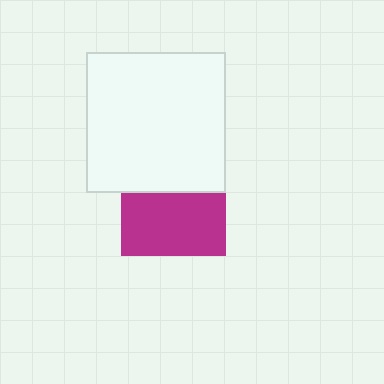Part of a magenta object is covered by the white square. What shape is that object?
It is a square.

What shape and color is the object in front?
The object in front is a white square.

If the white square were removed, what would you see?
You would see the complete magenta square.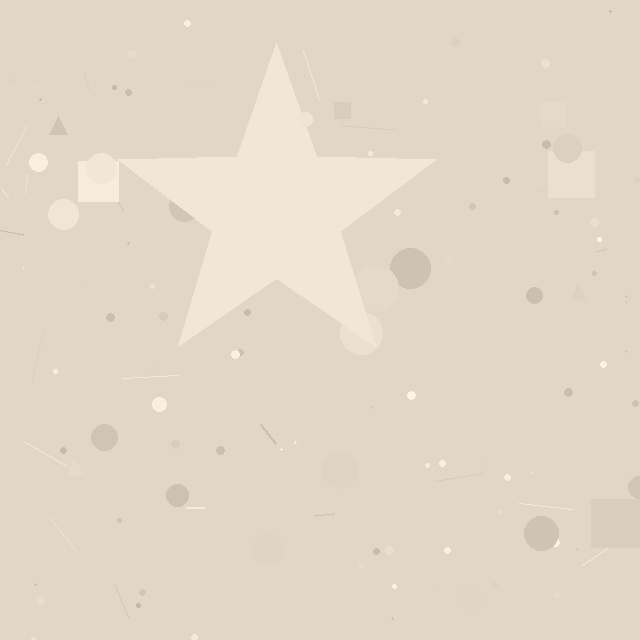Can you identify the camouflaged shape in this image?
The camouflaged shape is a star.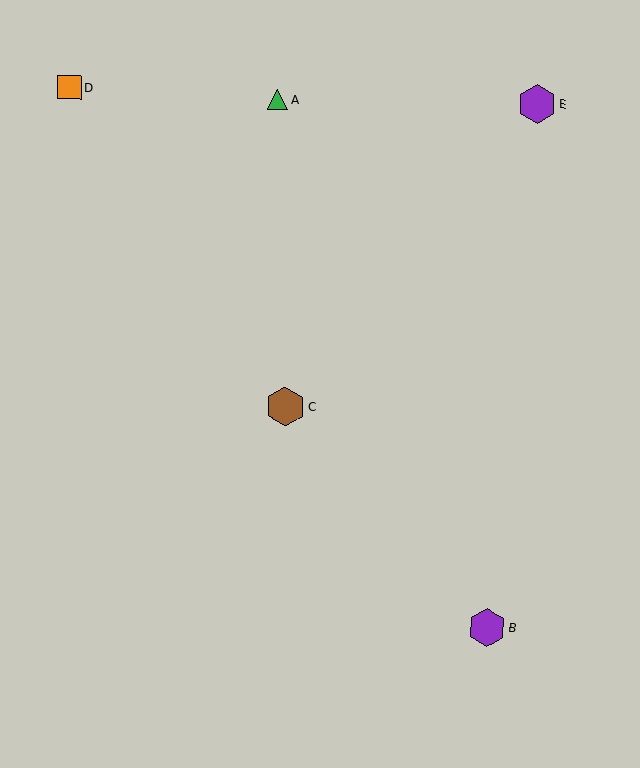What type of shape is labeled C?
Shape C is a brown hexagon.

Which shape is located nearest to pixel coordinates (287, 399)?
The brown hexagon (labeled C) at (285, 407) is nearest to that location.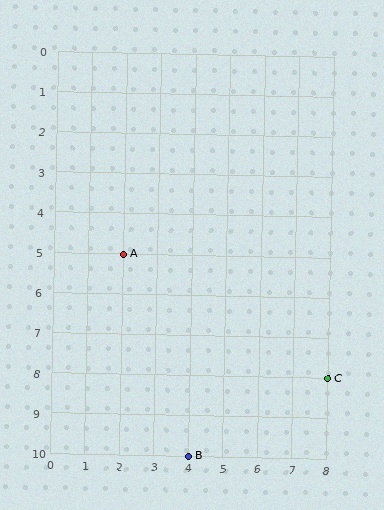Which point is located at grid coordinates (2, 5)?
Point A is at (2, 5).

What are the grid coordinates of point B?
Point B is at grid coordinates (4, 10).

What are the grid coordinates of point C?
Point C is at grid coordinates (8, 8).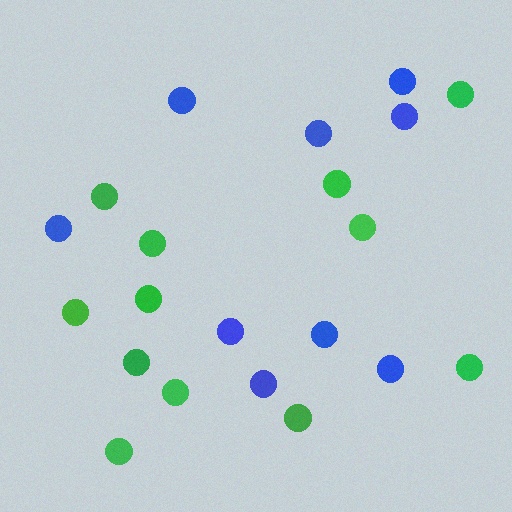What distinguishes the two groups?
There are 2 groups: one group of green circles (12) and one group of blue circles (9).